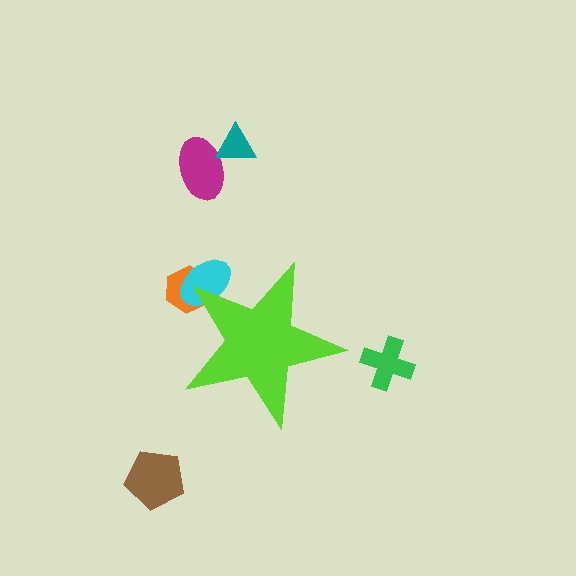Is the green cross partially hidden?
No, the green cross is fully visible.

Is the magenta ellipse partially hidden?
No, the magenta ellipse is fully visible.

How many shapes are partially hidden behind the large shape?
2 shapes are partially hidden.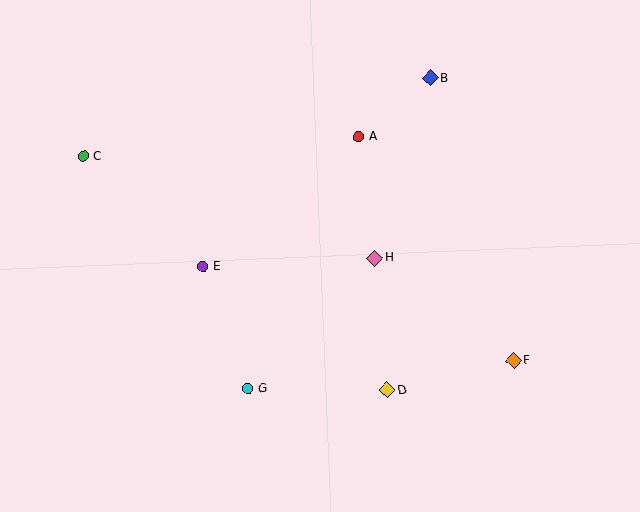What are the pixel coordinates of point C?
Point C is at (83, 156).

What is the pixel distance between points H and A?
The distance between H and A is 123 pixels.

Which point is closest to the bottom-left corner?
Point G is closest to the bottom-left corner.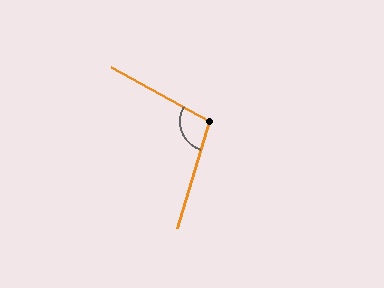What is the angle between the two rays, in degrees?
Approximately 103 degrees.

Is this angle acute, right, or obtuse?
It is obtuse.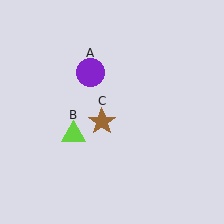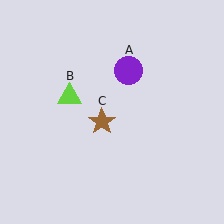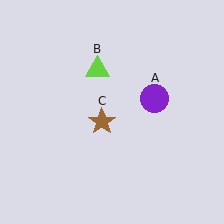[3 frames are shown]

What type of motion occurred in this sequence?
The purple circle (object A), lime triangle (object B) rotated clockwise around the center of the scene.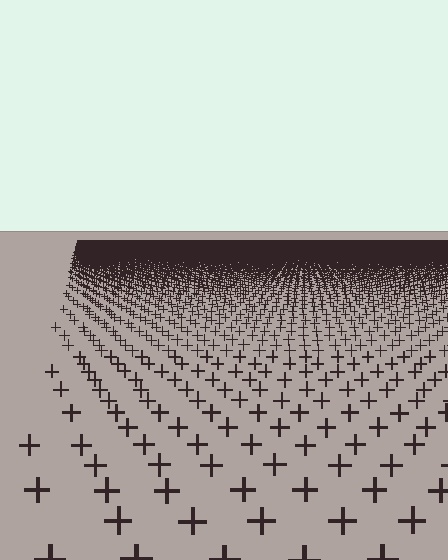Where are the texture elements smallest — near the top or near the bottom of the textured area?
Near the top.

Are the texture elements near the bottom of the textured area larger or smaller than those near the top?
Larger. Near the bottom, elements are closer to the viewer and appear at a bigger on-screen size.